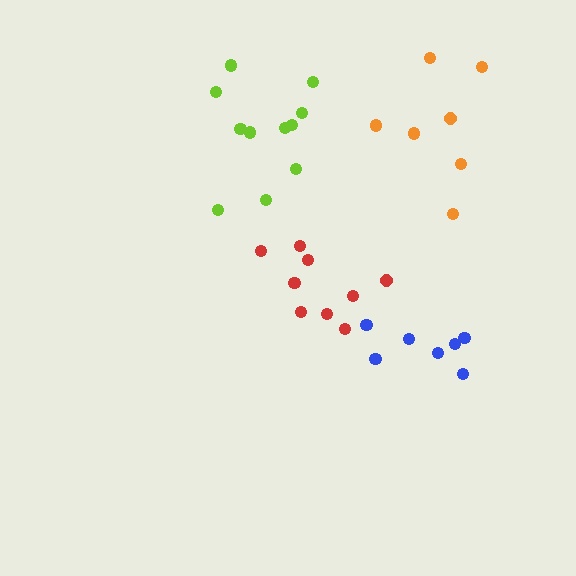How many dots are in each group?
Group 1: 7 dots, Group 2: 9 dots, Group 3: 7 dots, Group 4: 11 dots (34 total).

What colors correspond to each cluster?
The clusters are colored: blue, red, orange, lime.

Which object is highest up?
The orange cluster is topmost.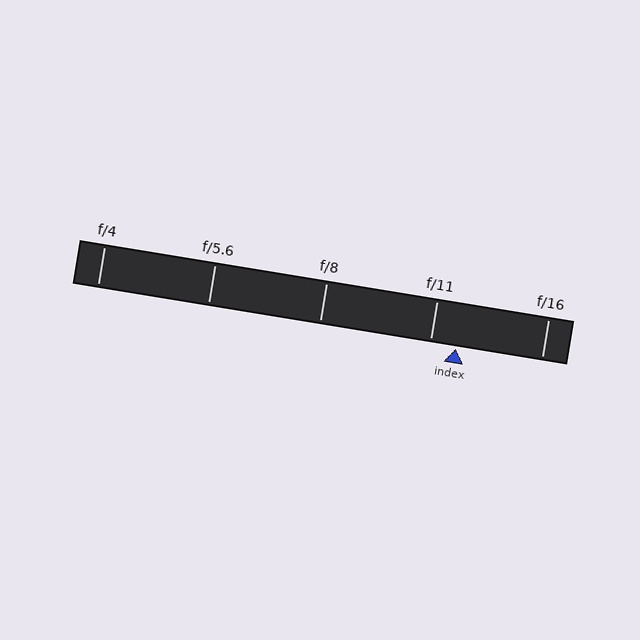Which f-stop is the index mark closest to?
The index mark is closest to f/11.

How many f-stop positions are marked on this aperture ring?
There are 5 f-stop positions marked.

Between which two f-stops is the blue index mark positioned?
The index mark is between f/11 and f/16.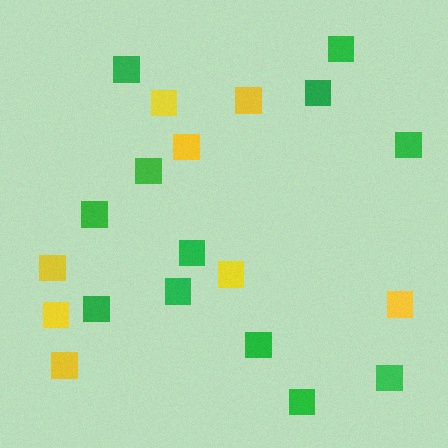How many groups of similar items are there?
There are 2 groups: one group of green squares (12) and one group of yellow squares (8).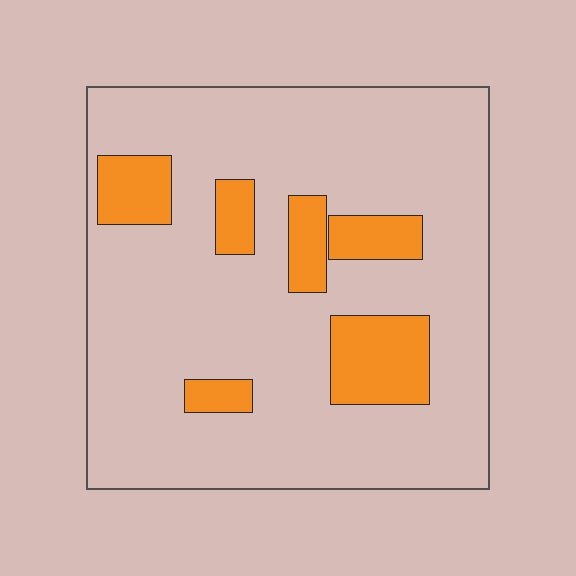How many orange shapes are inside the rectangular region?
6.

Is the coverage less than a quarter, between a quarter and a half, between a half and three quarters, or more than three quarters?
Less than a quarter.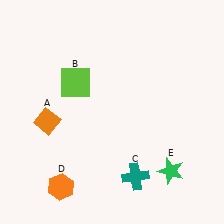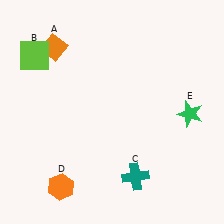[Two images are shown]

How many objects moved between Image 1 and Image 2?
3 objects moved between the two images.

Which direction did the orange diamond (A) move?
The orange diamond (A) moved up.